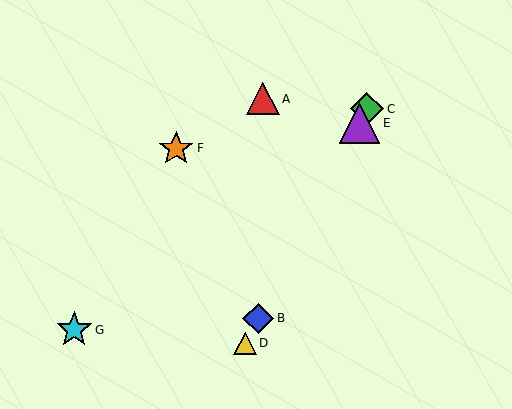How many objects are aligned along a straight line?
4 objects (B, C, D, E) are aligned along a straight line.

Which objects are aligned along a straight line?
Objects B, C, D, E are aligned along a straight line.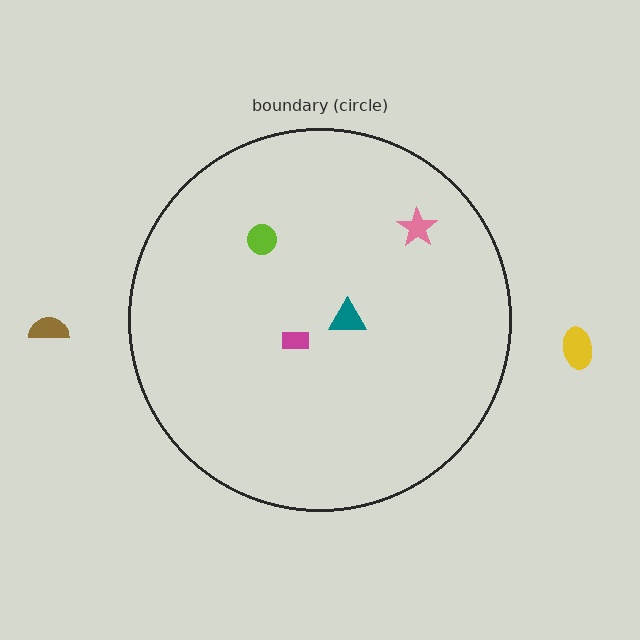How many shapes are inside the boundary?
4 inside, 2 outside.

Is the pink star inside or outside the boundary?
Inside.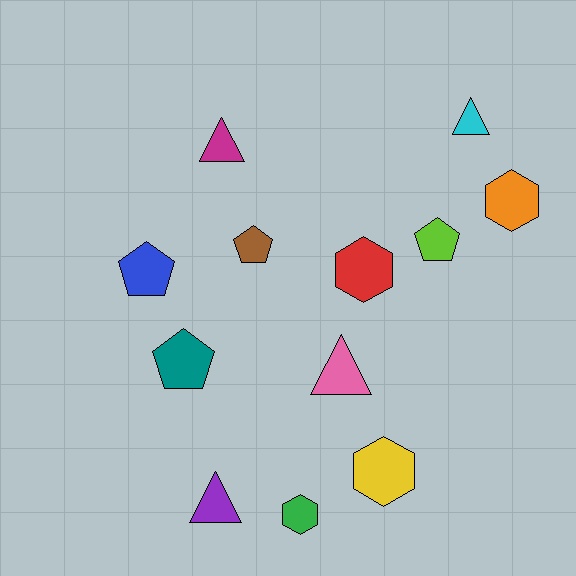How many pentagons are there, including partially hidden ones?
There are 4 pentagons.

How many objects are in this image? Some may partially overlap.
There are 12 objects.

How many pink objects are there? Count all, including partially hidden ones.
There is 1 pink object.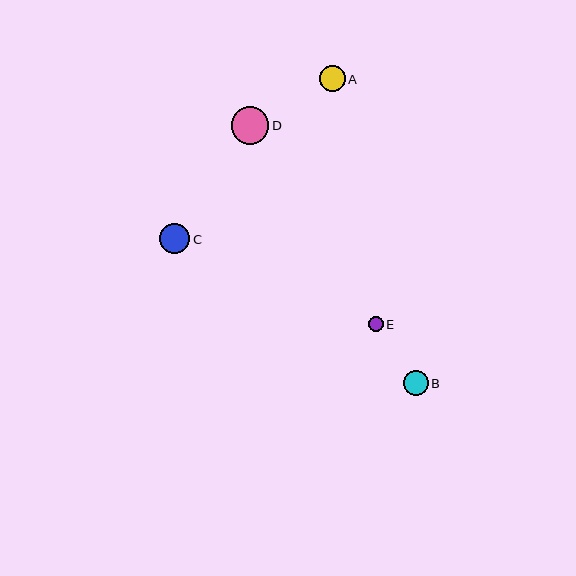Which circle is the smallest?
Circle E is the smallest with a size of approximately 15 pixels.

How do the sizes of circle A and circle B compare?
Circle A and circle B are approximately the same size.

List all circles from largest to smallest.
From largest to smallest: D, C, A, B, E.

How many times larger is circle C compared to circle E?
Circle C is approximately 2.0 times the size of circle E.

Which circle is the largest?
Circle D is the largest with a size of approximately 38 pixels.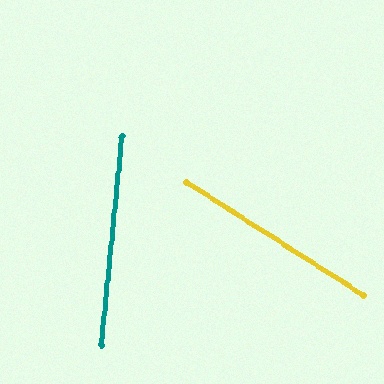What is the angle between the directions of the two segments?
Approximately 63 degrees.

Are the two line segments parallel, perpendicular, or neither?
Neither parallel nor perpendicular — they differ by about 63°.